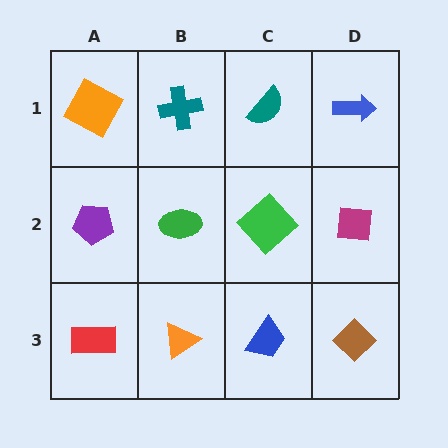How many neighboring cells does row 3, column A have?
2.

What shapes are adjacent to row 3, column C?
A green diamond (row 2, column C), an orange triangle (row 3, column B), a brown diamond (row 3, column D).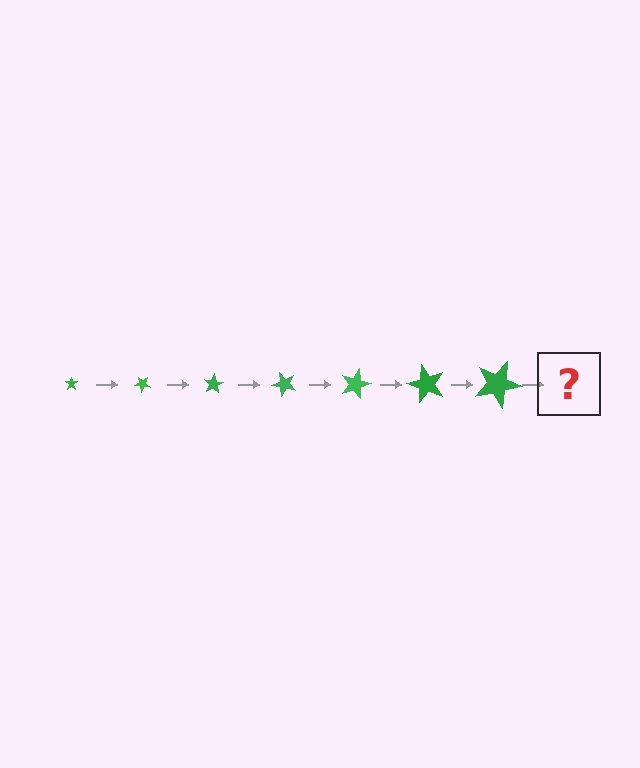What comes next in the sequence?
The next element should be a star, larger than the previous one and rotated 280 degrees from the start.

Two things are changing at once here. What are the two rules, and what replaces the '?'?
The two rules are that the star grows larger each step and it rotates 40 degrees each step. The '?' should be a star, larger than the previous one and rotated 280 degrees from the start.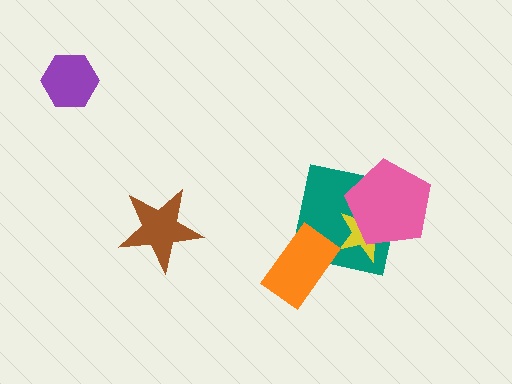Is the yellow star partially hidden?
Yes, it is partially covered by another shape.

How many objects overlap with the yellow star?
2 objects overlap with the yellow star.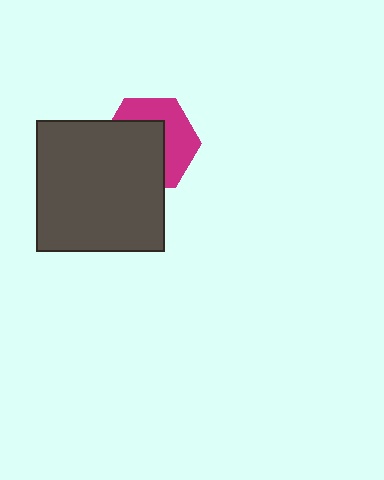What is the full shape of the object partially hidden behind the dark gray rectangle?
The partially hidden object is a magenta hexagon.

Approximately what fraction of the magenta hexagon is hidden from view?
Roughly 55% of the magenta hexagon is hidden behind the dark gray rectangle.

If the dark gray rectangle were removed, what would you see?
You would see the complete magenta hexagon.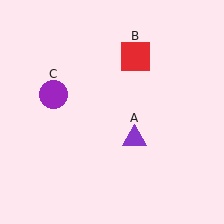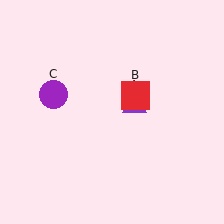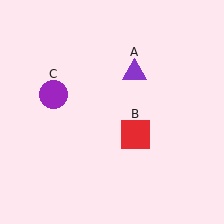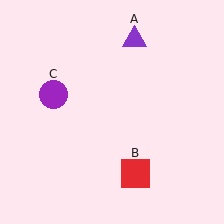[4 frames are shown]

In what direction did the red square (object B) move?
The red square (object B) moved down.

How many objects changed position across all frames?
2 objects changed position: purple triangle (object A), red square (object B).